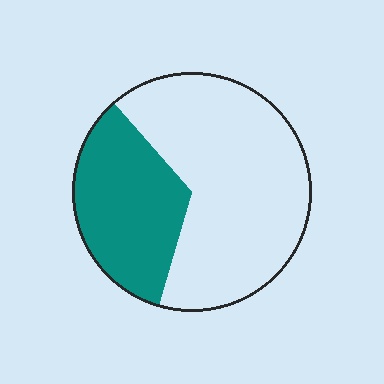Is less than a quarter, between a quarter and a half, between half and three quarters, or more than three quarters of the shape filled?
Between a quarter and a half.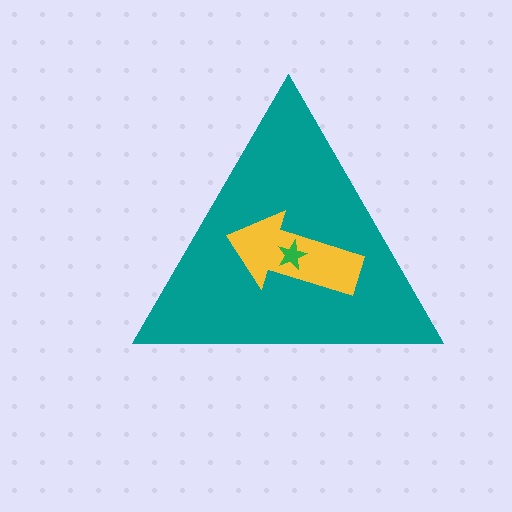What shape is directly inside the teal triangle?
The yellow arrow.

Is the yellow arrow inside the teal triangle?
Yes.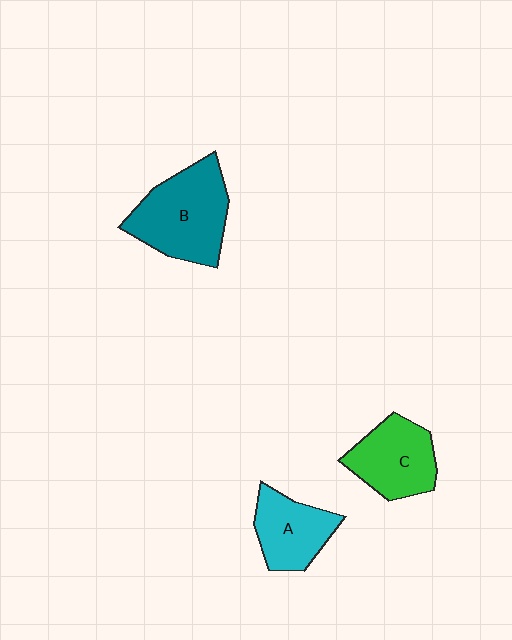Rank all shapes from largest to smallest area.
From largest to smallest: B (teal), C (green), A (cyan).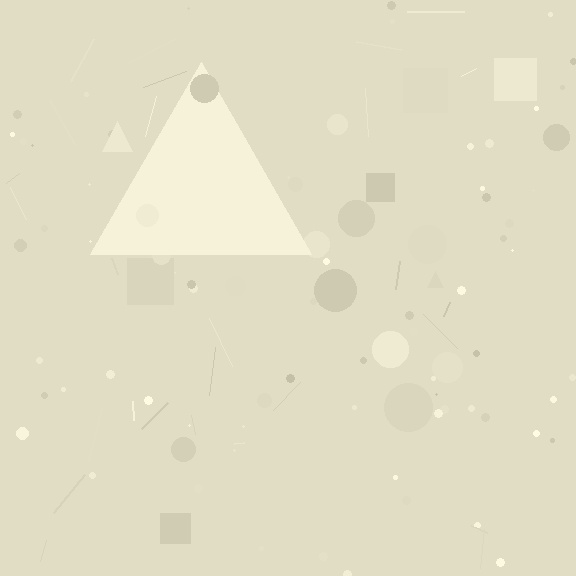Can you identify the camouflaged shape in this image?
The camouflaged shape is a triangle.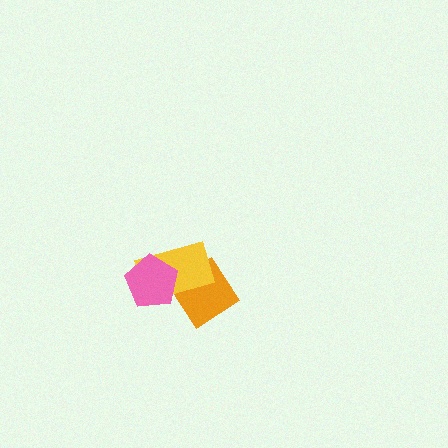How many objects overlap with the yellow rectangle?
2 objects overlap with the yellow rectangle.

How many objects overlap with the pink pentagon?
1 object overlaps with the pink pentagon.